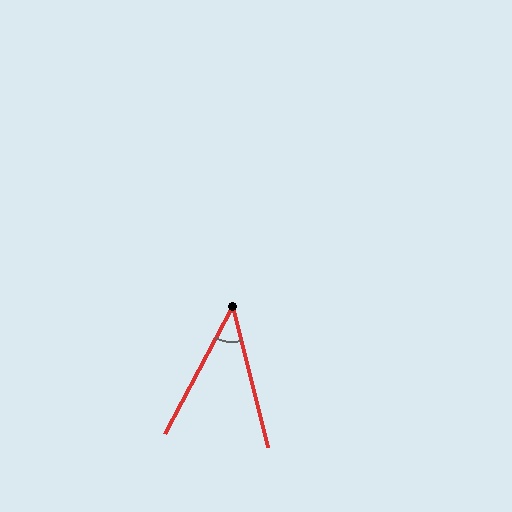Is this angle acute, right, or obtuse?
It is acute.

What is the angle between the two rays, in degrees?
Approximately 42 degrees.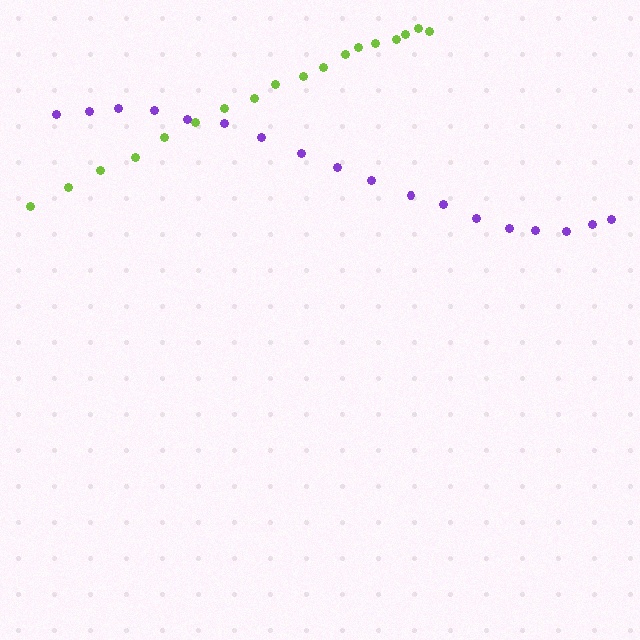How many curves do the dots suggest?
There are 2 distinct paths.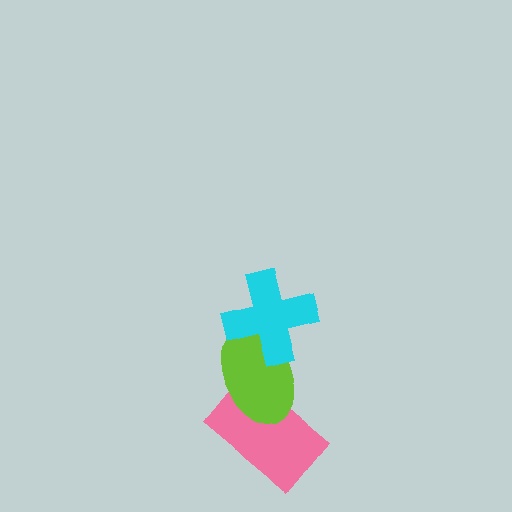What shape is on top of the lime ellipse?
The cyan cross is on top of the lime ellipse.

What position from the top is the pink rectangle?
The pink rectangle is 3rd from the top.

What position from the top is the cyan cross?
The cyan cross is 1st from the top.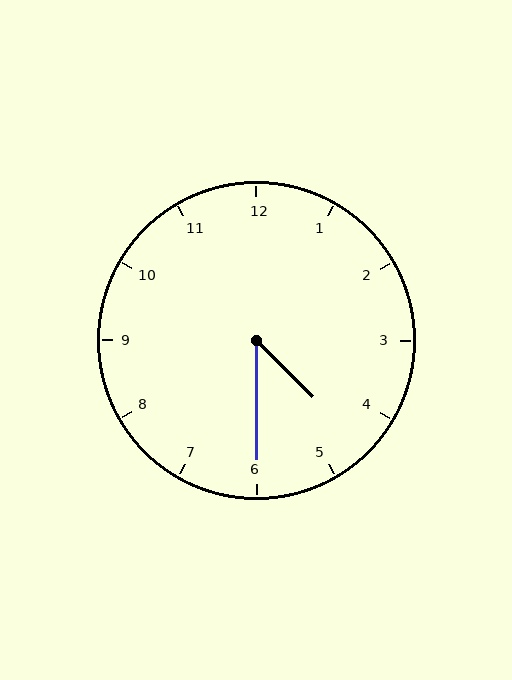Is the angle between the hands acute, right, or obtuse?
It is acute.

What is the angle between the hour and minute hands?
Approximately 45 degrees.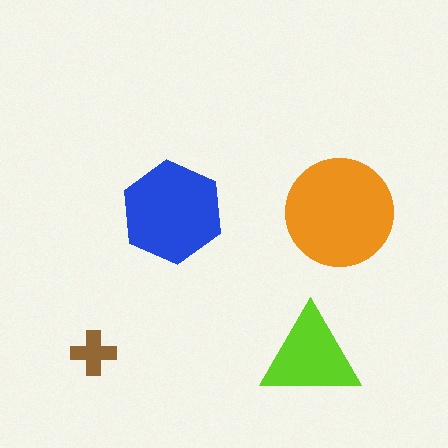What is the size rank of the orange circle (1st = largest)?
1st.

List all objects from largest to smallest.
The orange circle, the blue hexagon, the lime triangle, the brown cross.